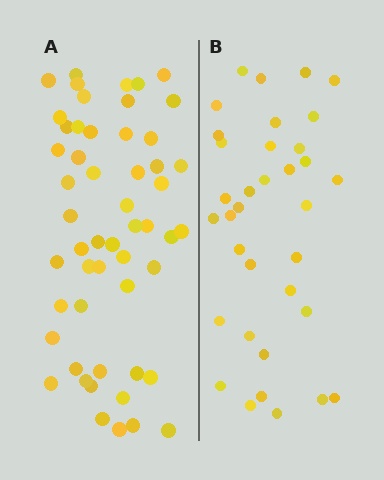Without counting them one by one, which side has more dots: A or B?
Region A (the left region) has more dots.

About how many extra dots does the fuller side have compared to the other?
Region A has approximately 20 more dots than region B.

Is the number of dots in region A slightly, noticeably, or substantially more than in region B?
Region A has substantially more. The ratio is roughly 1.5 to 1.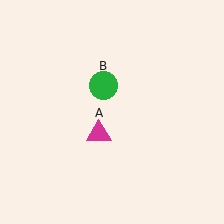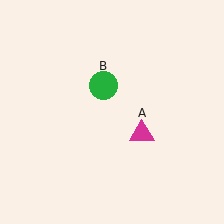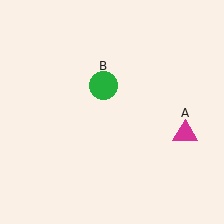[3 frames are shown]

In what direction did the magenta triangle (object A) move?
The magenta triangle (object A) moved right.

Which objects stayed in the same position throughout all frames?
Green circle (object B) remained stationary.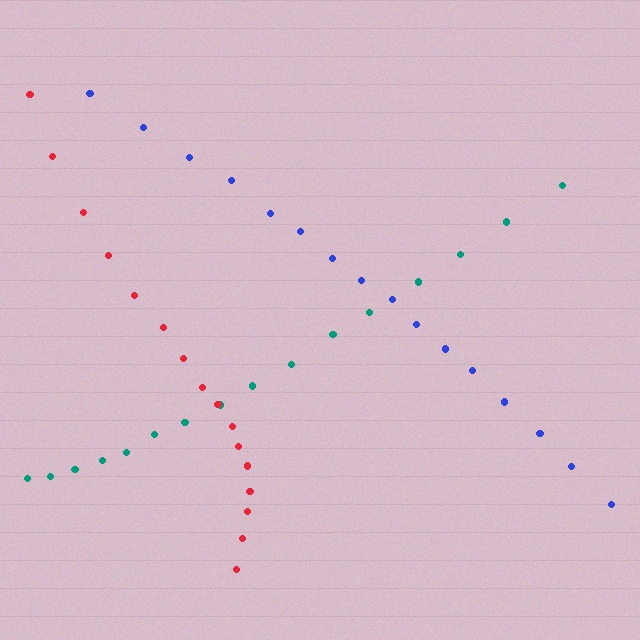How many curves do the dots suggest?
There are 3 distinct paths.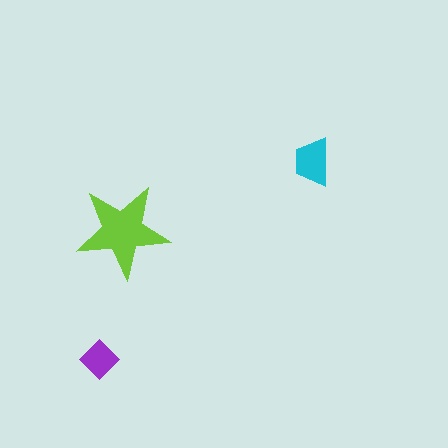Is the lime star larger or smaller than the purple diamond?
Larger.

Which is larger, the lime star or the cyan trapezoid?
The lime star.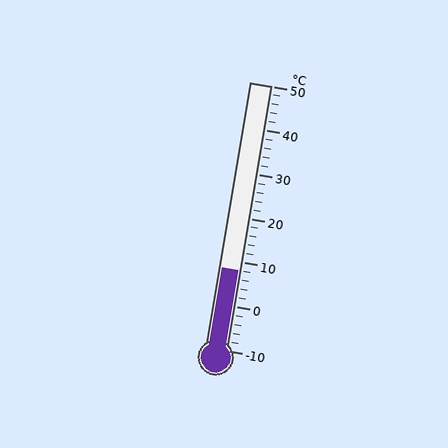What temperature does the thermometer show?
The thermometer shows approximately 8°C.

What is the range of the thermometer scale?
The thermometer scale ranges from -10°C to 50°C.